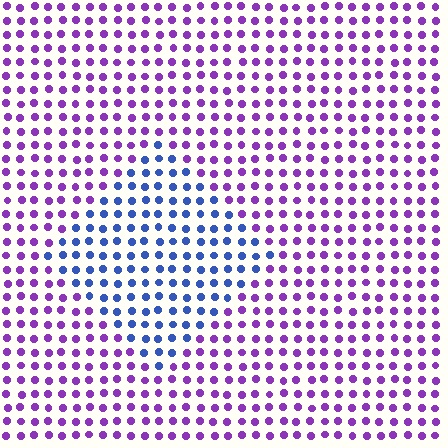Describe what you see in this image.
The image is filled with small purple elements in a uniform arrangement. A diamond-shaped region is visible where the elements are tinted to a slightly different hue, forming a subtle color boundary.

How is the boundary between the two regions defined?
The boundary is defined purely by a slight shift in hue (about 55 degrees). Spacing, size, and orientation are identical on both sides.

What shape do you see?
I see a diamond.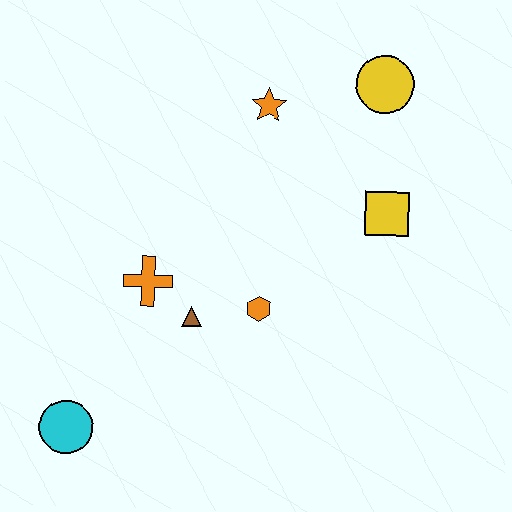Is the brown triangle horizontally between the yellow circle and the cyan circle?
Yes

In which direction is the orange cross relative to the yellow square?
The orange cross is to the left of the yellow square.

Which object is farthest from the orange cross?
The yellow circle is farthest from the orange cross.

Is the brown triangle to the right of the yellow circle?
No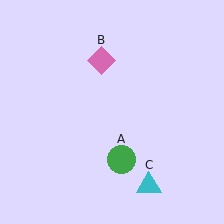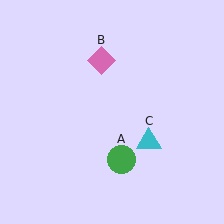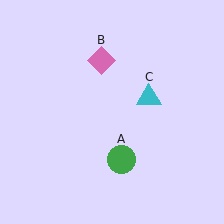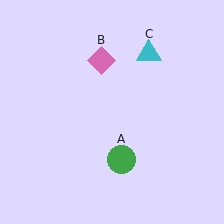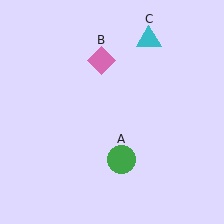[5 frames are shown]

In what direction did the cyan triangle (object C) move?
The cyan triangle (object C) moved up.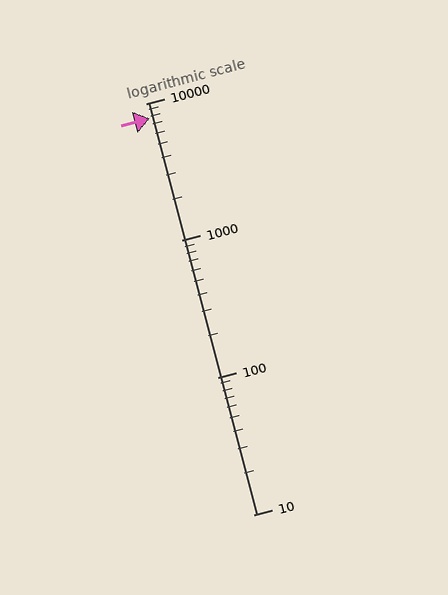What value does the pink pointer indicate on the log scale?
The pointer indicates approximately 7800.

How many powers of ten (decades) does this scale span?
The scale spans 3 decades, from 10 to 10000.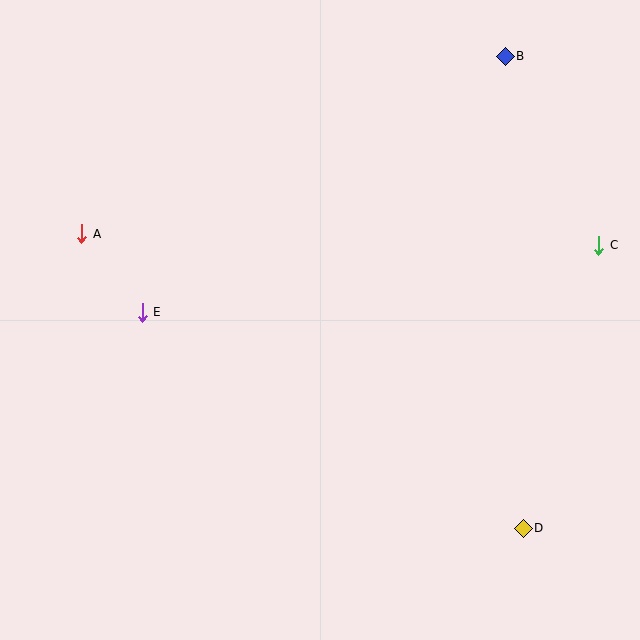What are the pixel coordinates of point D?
Point D is at (523, 528).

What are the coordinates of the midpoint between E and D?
The midpoint between E and D is at (333, 420).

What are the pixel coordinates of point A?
Point A is at (82, 234).